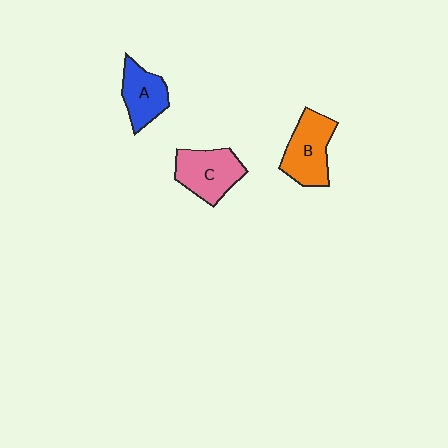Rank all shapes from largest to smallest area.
From largest to smallest: B (orange), C (pink), A (blue).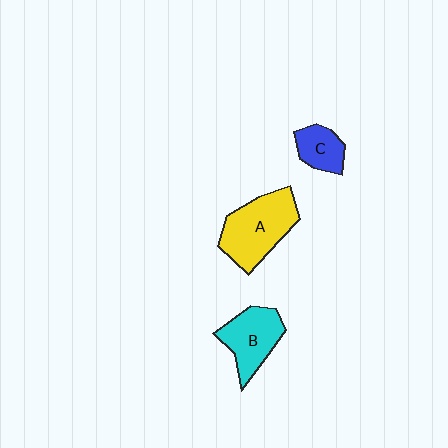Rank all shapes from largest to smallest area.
From largest to smallest: A (yellow), B (cyan), C (blue).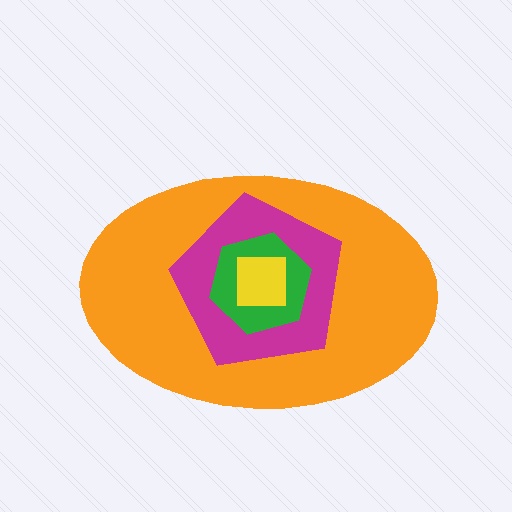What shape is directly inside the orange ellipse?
The magenta pentagon.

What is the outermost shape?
The orange ellipse.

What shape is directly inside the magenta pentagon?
The green hexagon.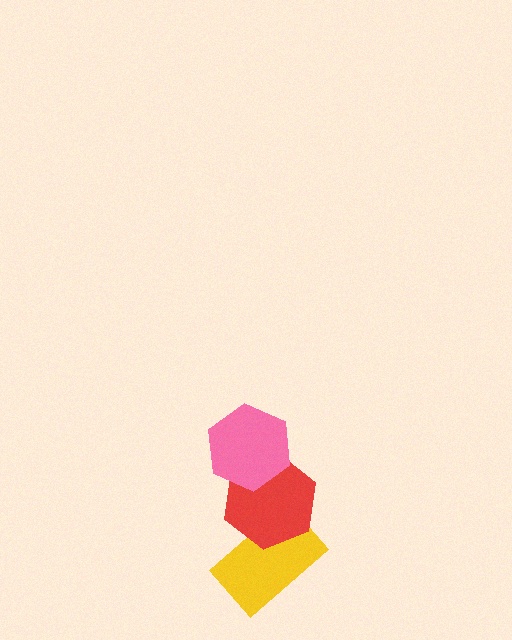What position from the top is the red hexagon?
The red hexagon is 2nd from the top.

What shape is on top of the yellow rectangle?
The red hexagon is on top of the yellow rectangle.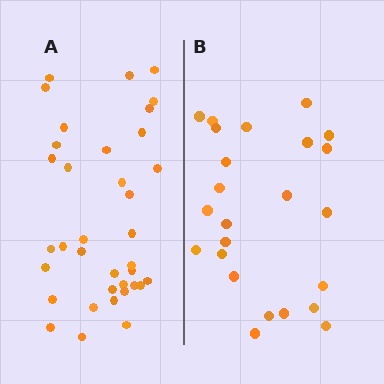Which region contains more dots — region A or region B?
Region A (the left region) has more dots.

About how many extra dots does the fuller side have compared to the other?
Region A has roughly 12 or so more dots than region B.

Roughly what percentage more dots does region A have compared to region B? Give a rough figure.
About 50% more.